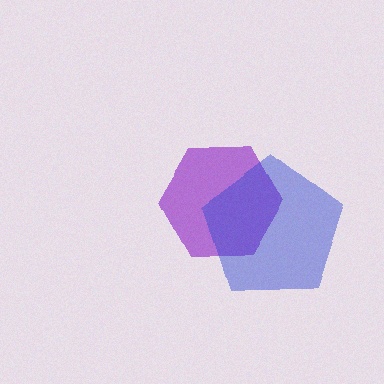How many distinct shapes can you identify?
There are 2 distinct shapes: a purple hexagon, a blue pentagon.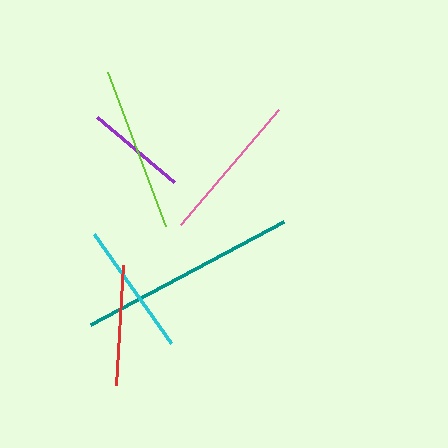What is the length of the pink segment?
The pink segment is approximately 151 pixels long.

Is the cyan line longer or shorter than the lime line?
The lime line is longer than the cyan line.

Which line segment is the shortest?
The purple line is the shortest at approximately 101 pixels.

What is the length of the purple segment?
The purple segment is approximately 101 pixels long.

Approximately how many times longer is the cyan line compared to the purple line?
The cyan line is approximately 1.3 times the length of the purple line.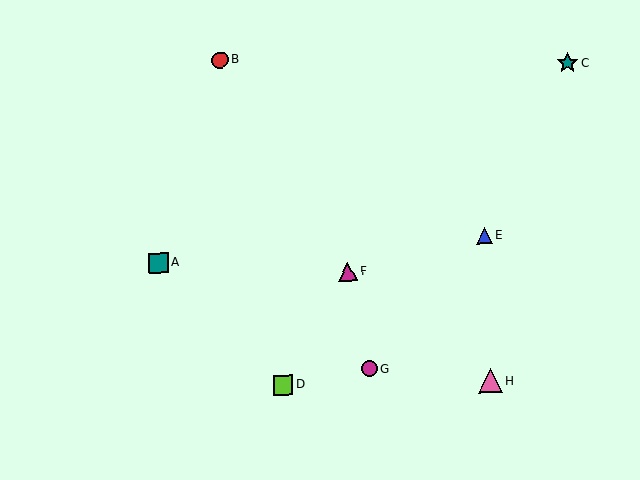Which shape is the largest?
The pink triangle (labeled H) is the largest.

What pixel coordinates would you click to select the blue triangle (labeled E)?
Click at (484, 236) to select the blue triangle E.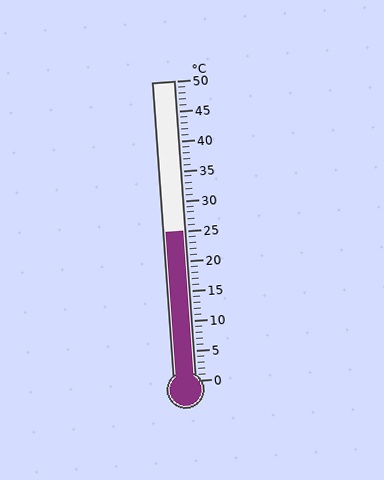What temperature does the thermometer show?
The thermometer shows approximately 25°C.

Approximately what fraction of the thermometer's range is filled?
The thermometer is filled to approximately 50% of its range.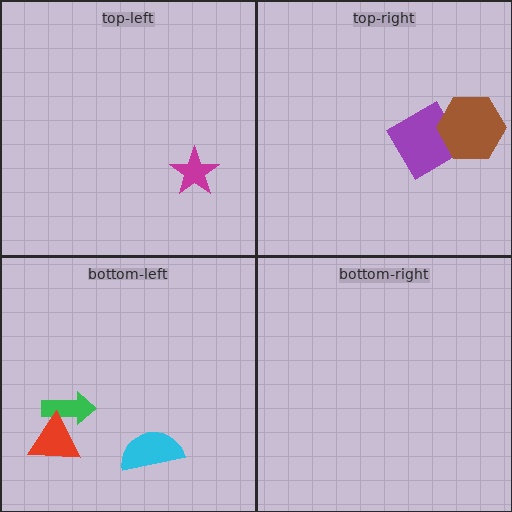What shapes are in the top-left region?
The magenta star.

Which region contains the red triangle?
The bottom-left region.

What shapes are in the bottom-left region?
The cyan semicircle, the green arrow, the red triangle.